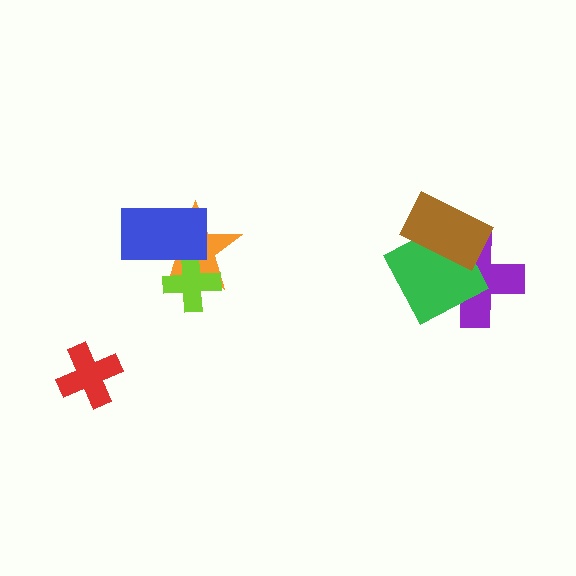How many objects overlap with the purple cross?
2 objects overlap with the purple cross.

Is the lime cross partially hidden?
Yes, it is partially covered by another shape.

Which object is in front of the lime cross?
The blue rectangle is in front of the lime cross.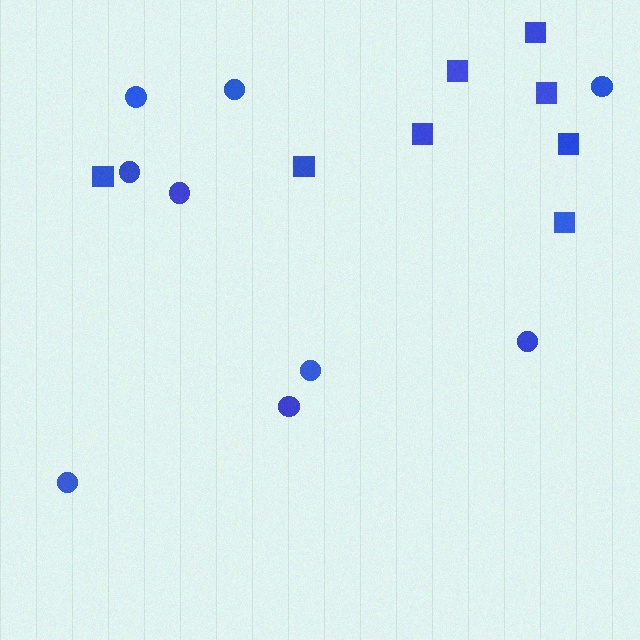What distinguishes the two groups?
There are 2 groups: one group of squares (8) and one group of circles (9).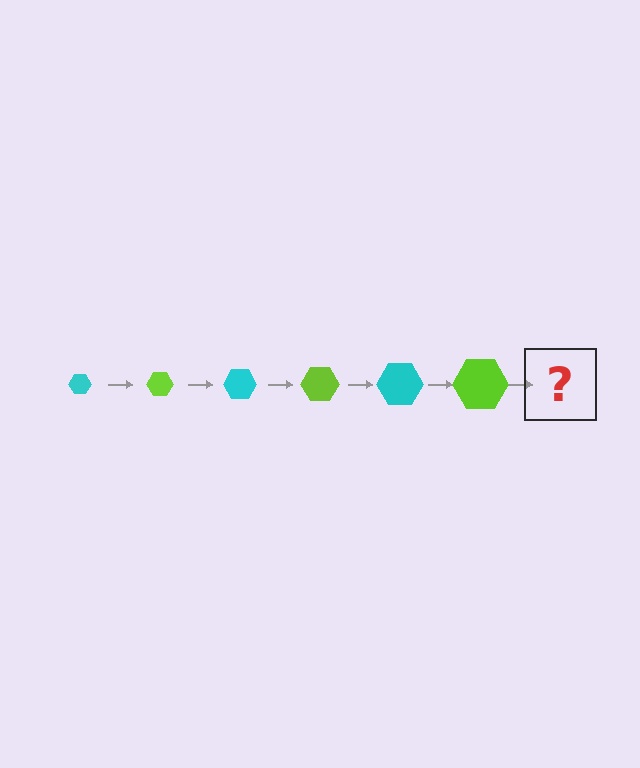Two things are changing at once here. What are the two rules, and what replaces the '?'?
The two rules are that the hexagon grows larger each step and the color cycles through cyan and lime. The '?' should be a cyan hexagon, larger than the previous one.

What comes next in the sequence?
The next element should be a cyan hexagon, larger than the previous one.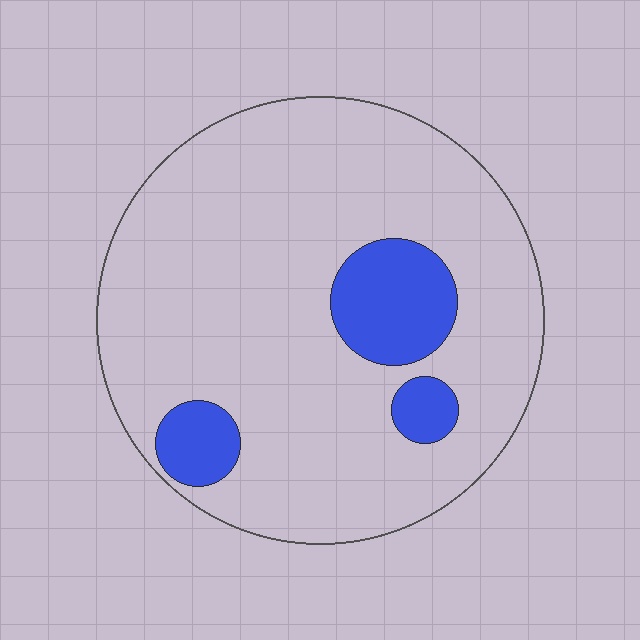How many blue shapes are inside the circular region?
3.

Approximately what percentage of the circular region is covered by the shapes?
Approximately 15%.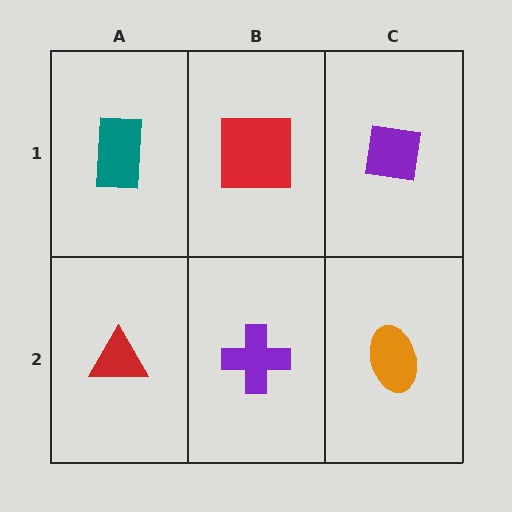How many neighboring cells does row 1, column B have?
3.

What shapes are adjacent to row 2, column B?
A red square (row 1, column B), a red triangle (row 2, column A), an orange ellipse (row 2, column C).